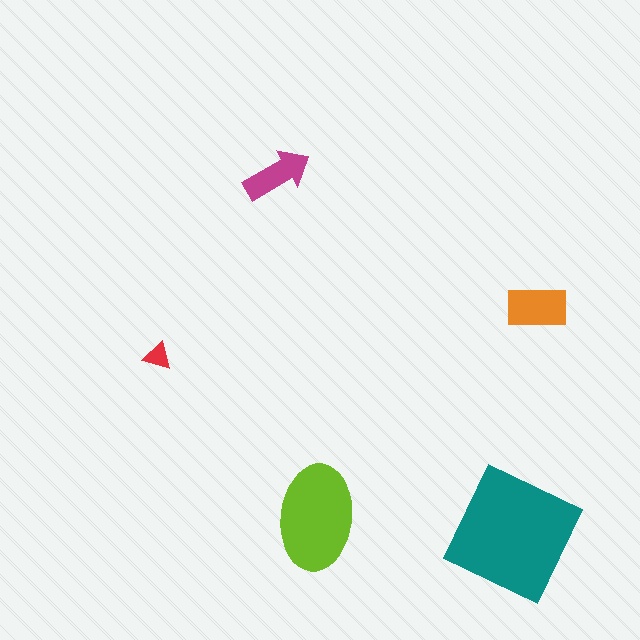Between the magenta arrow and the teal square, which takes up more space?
The teal square.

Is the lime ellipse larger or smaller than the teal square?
Smaller.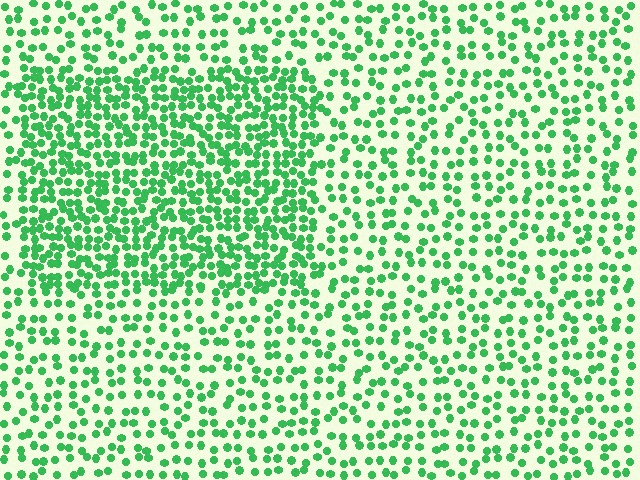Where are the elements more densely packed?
The elements are more densely packed inside the rectangle boundary.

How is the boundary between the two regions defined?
The boundary is defined by a change in element density (approximately 1.9x ratio). All elements are the same color, size, and shape.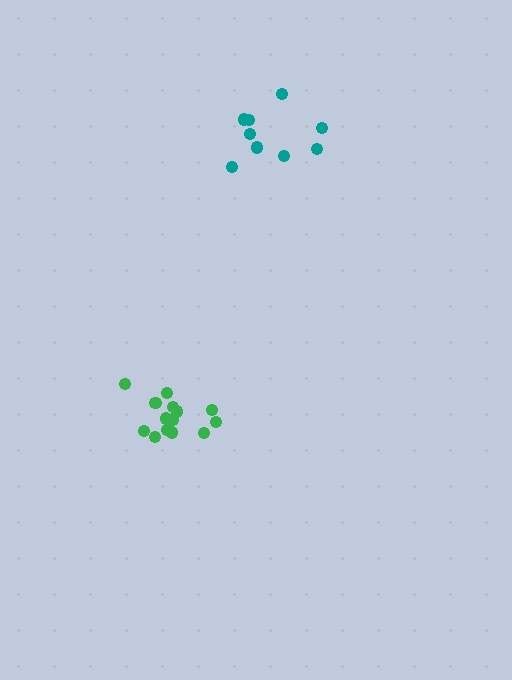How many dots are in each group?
Group 1: 14 dots, Group 2: 9 dots (23 total).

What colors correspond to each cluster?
The clusters are colored: green, teal.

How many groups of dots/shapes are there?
There are 2 groups.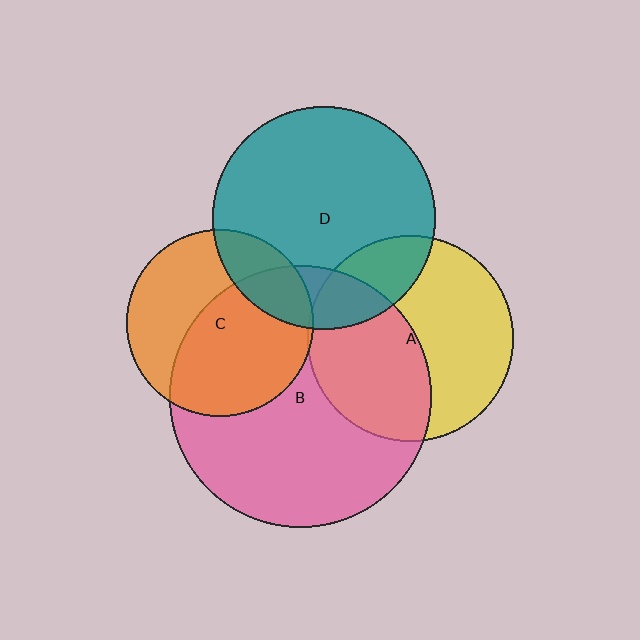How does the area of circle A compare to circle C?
Approximately 1.2 times.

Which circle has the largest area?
Circle B (pink).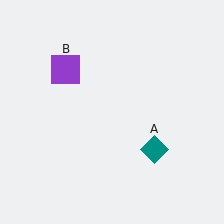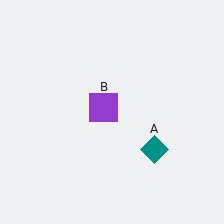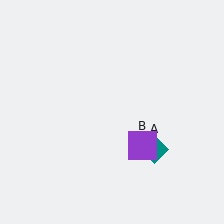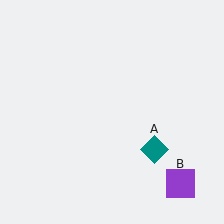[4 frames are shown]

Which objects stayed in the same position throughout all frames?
Teal diamond (object A) remained stationary.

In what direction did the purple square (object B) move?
The purple square (object B) moved down and to the right.